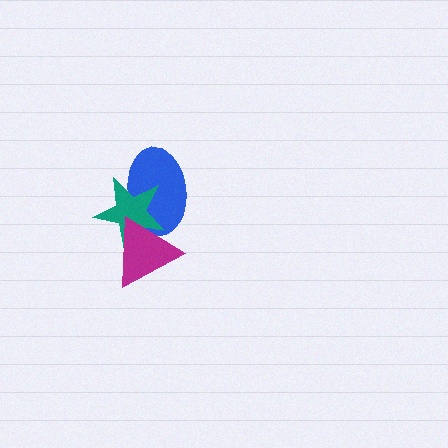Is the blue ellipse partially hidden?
Yes, it is partially covered by another shape.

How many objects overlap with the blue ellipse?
2 objects overlap with the blue ellipse.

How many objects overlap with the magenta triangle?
2 objects overlap with the magenta triangle.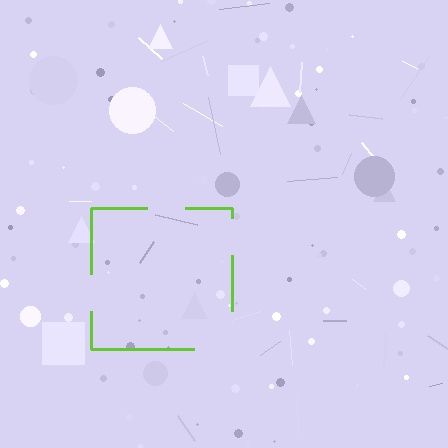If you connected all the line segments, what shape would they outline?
They would outline a square.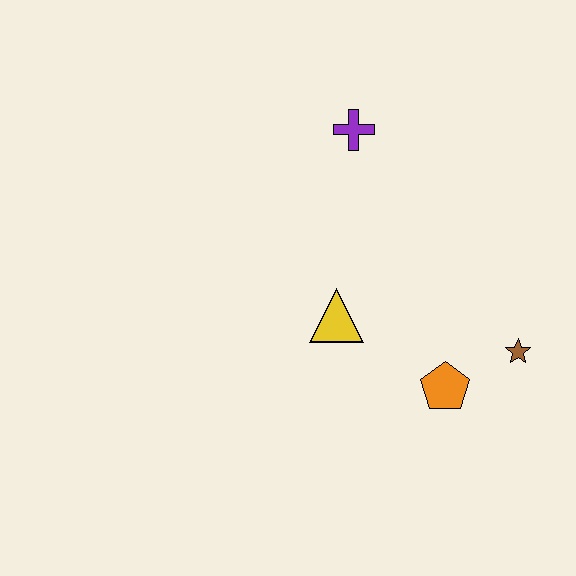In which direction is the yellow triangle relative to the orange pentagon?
The yellow triangle is to the left of the orange pentagon.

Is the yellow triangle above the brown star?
Yes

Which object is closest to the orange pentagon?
The brown star is closest to the orange pentagon.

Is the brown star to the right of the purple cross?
Yes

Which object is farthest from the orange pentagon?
The purple cross is farthest from the orange pentagon.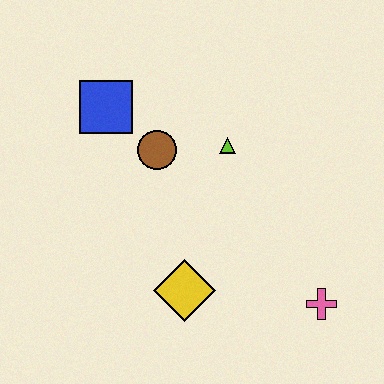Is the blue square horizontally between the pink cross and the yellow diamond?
No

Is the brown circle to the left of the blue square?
No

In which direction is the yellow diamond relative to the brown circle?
The yellow diamond is below the brown circle.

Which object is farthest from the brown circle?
The pink cross is farthest from the brown circle.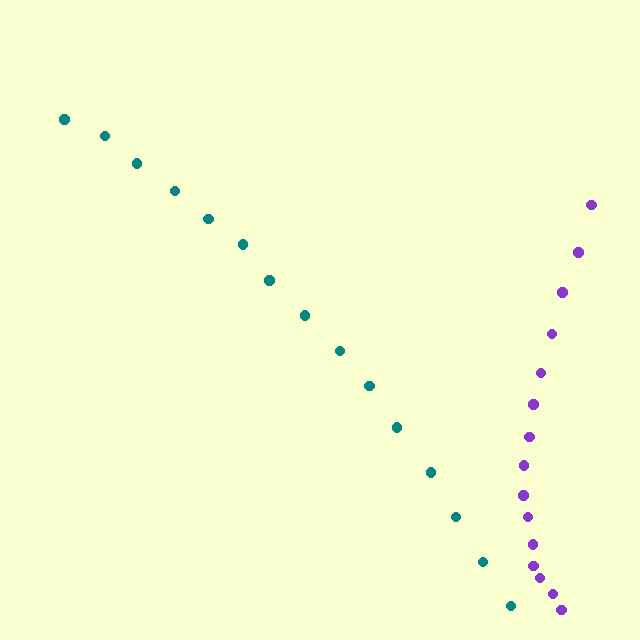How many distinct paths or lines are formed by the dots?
There are 2 distinct paths.